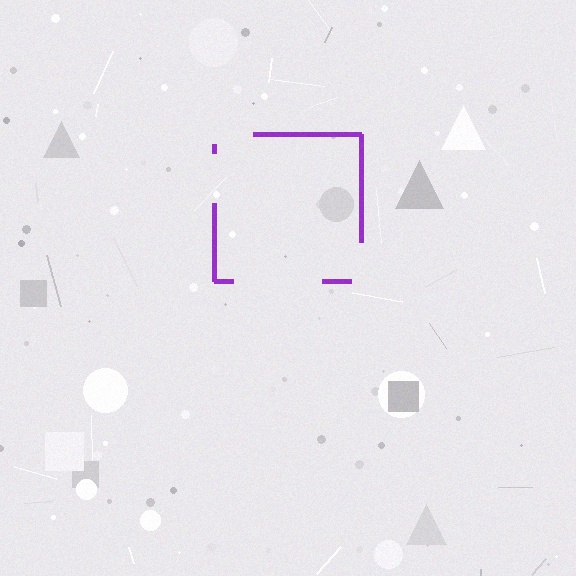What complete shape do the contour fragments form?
The contour fragments form a square.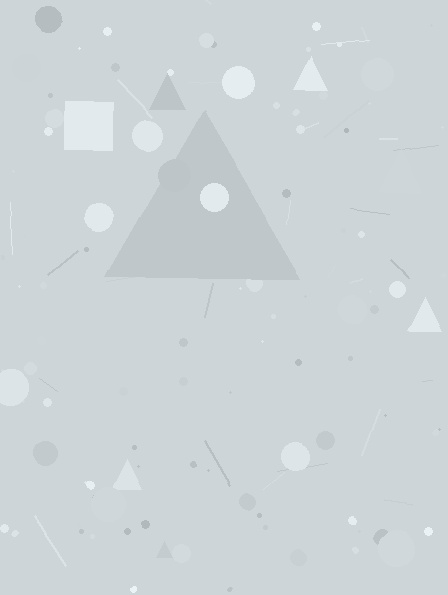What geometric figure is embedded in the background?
A triangle is embedded in the background.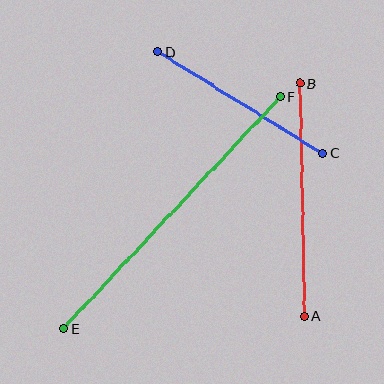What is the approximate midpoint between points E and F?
The midpoint is at approximately (172, 213) pixels.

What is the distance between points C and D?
The distance is approximately 193 pixels.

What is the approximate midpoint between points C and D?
The midpoint is at approximately (241, 103) pixels.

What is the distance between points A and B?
The distance is approximately 233 pixels.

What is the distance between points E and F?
The distance is approximately 318 pixels.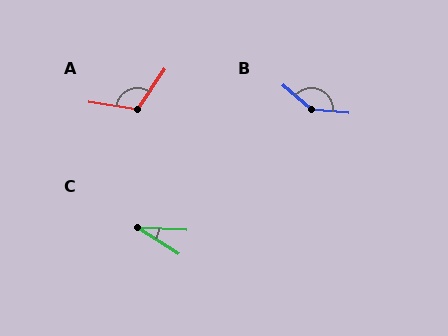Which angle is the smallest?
C, at approximately 30 degrees.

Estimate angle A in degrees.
Approximately 115 degrees.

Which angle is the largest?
B, at approximately 144 degrees.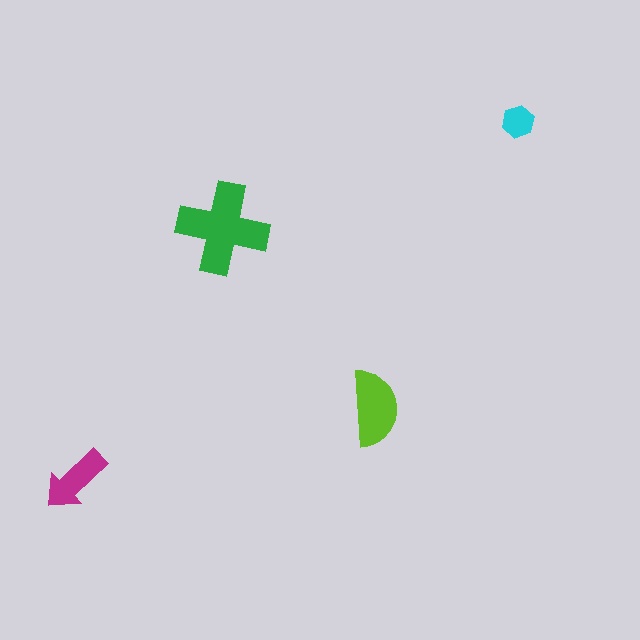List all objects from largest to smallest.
The green cross, the lime semicircle, the magenta arrow, the cyan hexagon.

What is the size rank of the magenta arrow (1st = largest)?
3rd.